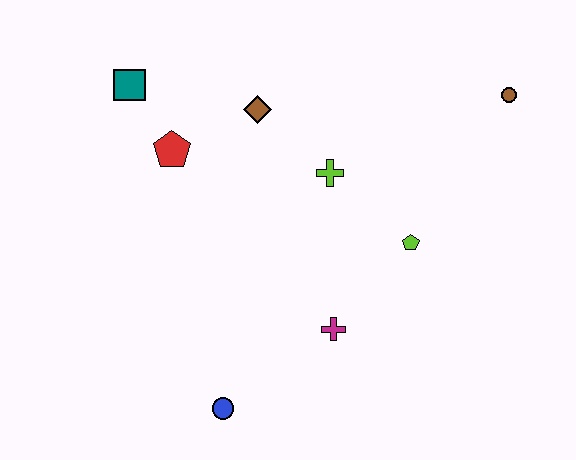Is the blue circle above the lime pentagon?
No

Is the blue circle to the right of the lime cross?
No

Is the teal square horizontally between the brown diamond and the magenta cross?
No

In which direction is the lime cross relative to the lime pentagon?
The lime cross is to the left of the lime pentagon.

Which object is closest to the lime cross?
The brown diamond is closest to the lime cross.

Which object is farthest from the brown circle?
The blue circle is farthest from the brown circle.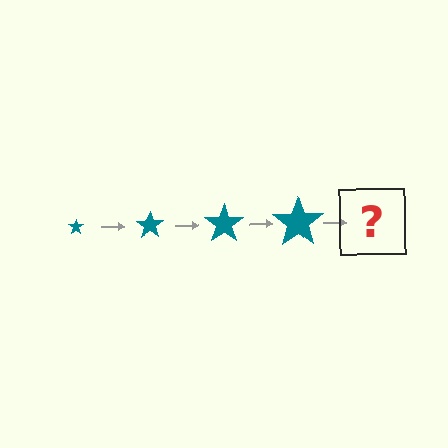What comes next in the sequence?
The next element should be a teal star, larger than the previous one.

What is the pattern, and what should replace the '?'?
The pattern is that the star gets progressively larger each step. The '?' should be a teal star, larger than the previous one.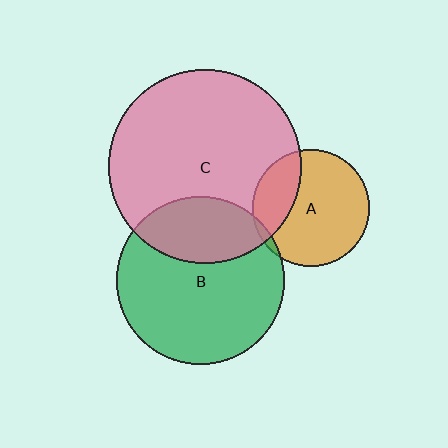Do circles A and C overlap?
Yes.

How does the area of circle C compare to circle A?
Approximately 2.7 times.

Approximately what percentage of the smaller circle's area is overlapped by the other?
Approximately 25%.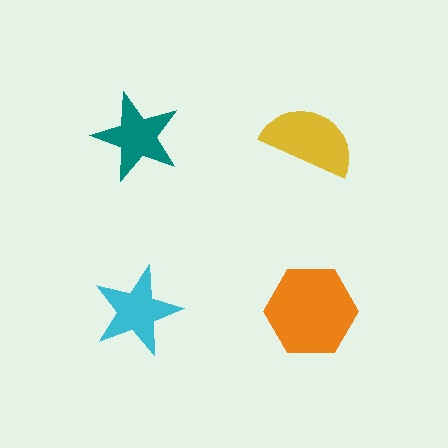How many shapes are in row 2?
2 shapes.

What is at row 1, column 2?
A yellow semicircle.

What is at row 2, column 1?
A cyan star.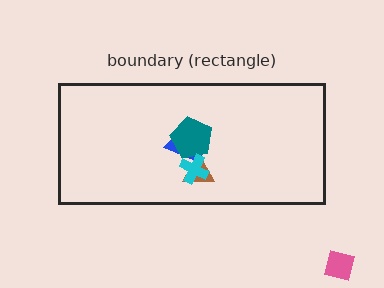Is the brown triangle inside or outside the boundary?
Inside.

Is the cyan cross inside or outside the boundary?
Inside.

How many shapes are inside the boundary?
4 inside, 1 outside.